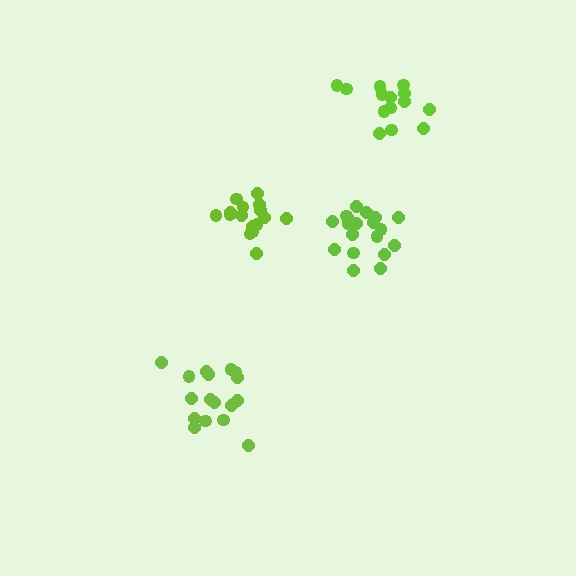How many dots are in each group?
Group 1: 20 dots, Group 2: 17 dots, Group 3: 14 dots, Group 4: 17 dots (68 total).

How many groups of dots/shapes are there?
There are 4 groups.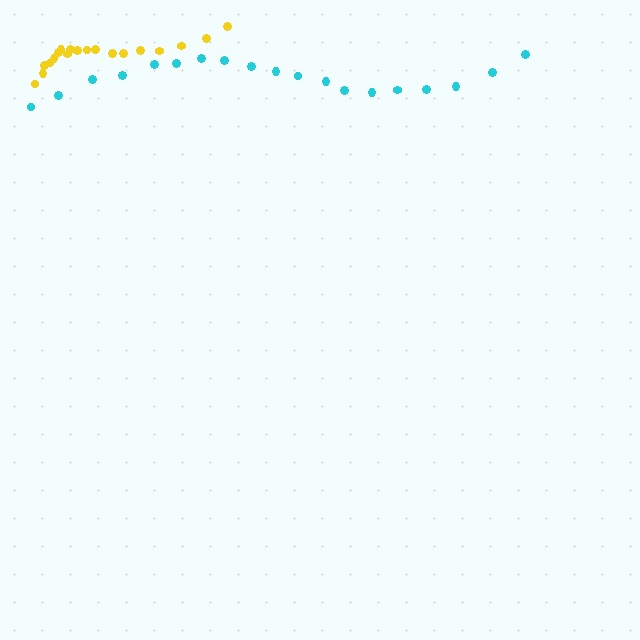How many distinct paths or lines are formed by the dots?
There are 2 distinct paths.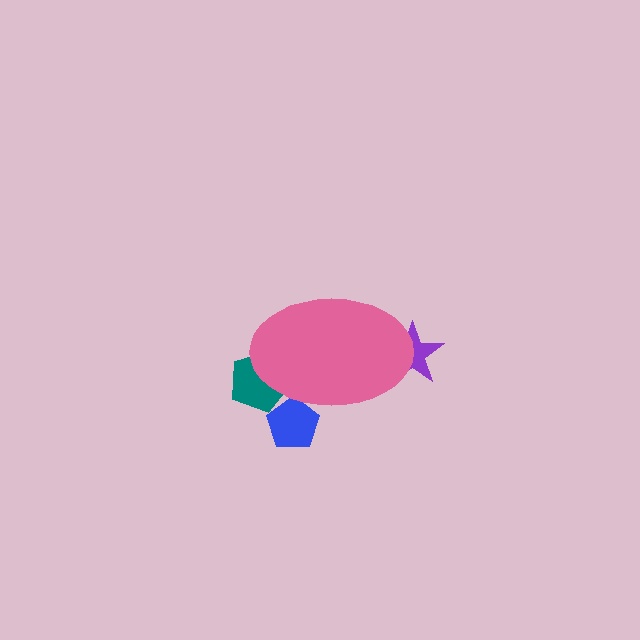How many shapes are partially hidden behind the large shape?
3 shapes are partially hidden.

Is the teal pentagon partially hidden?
Yes, the teal pentagon is partially hidden behind the pink ellipse.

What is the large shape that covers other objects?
A pink ellipse.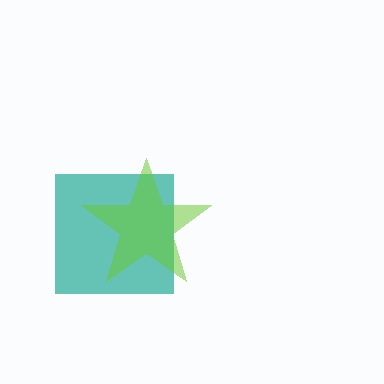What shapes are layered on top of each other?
The layered shapes are: a teal square, a lime star.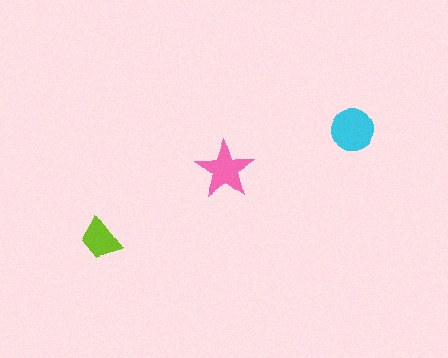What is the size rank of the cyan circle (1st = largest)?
1st.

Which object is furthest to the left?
The lime trapezoid is leftmost.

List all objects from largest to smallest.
The cyan circle, the pink star, the lime trapezoid.